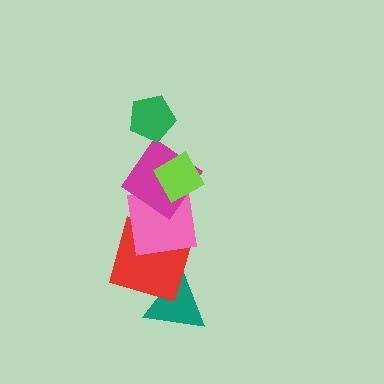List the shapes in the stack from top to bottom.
From top to bottom: the green pentagon, the lime diamond, the magenta diamond, the pink square, the red square, the teal triangle.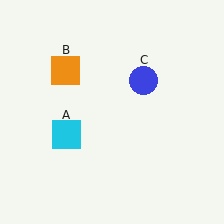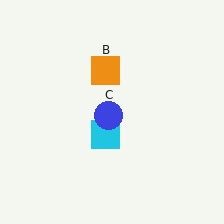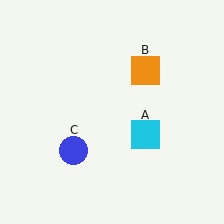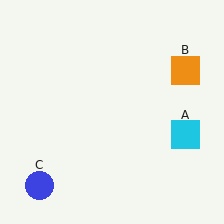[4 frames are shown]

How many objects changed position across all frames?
3 objects changed position: cyan square (object A), orange square (object B), blue circle (object C).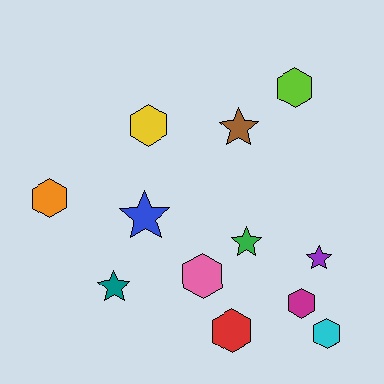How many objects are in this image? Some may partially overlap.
There are 12 objects.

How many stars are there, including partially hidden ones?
There are 5 stars.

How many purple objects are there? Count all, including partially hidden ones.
There is 1 purple object.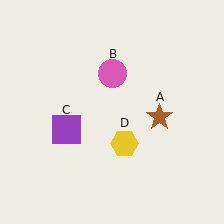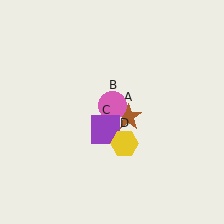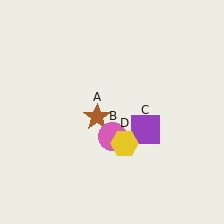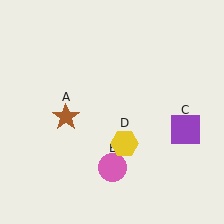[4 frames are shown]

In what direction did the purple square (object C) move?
The purple square (object C) moved right.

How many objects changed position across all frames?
3 objects changed position: brown star (object A), pink circle (object B), purple square (object C).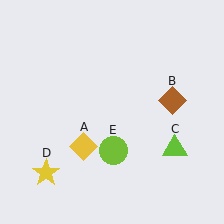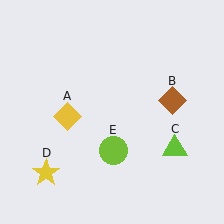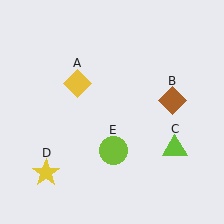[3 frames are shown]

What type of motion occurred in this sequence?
The yellow diamond (object A) rotated clockwise around the center of the scene.